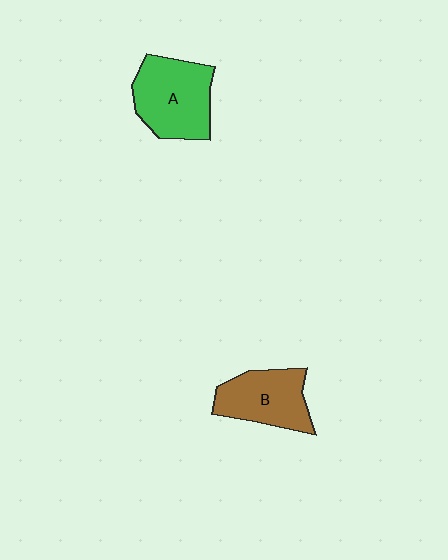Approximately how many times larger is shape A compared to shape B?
Approximately 1.2 times.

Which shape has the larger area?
Shape A (green).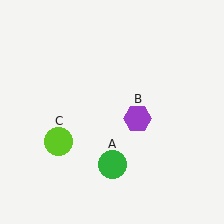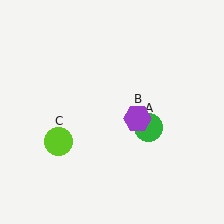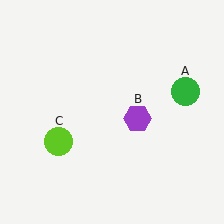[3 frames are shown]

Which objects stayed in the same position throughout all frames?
Purple hexagon (object B) and lime circle (object C) remained stationary.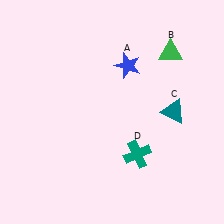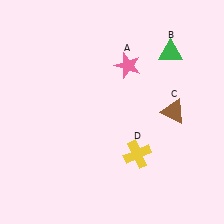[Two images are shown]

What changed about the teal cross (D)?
In Image 1, D is teal. In Image 2, it changed to yellow.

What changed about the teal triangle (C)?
In Image 1, C is teal. In Image 2, it changed to brown.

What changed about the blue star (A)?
In Image 1, A is blue. In Image 2, it changed to pink.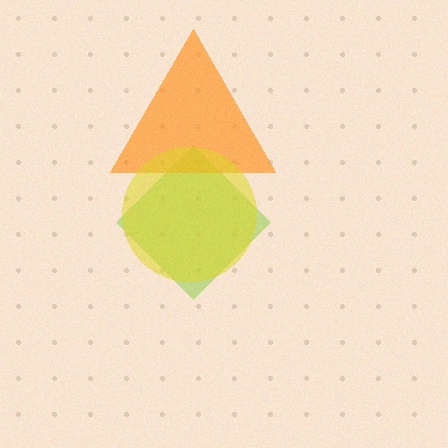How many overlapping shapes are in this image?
There are 3 overlapping shapes in the image.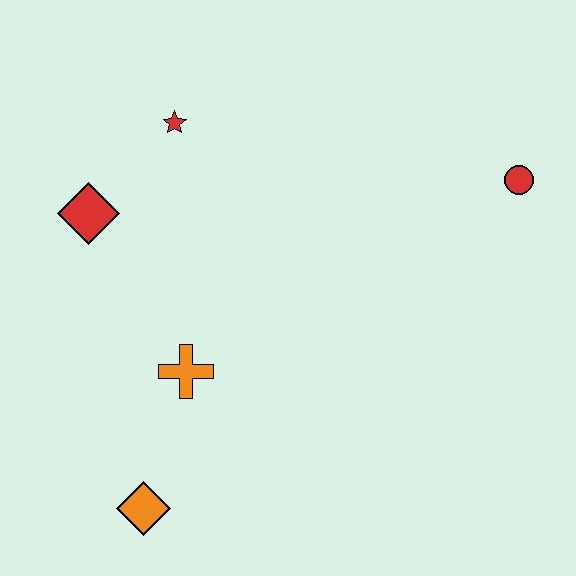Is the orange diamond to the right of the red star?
No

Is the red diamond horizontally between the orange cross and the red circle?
No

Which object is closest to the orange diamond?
The orange cross is closest to the orange diamond.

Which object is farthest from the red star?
The orange diamond is farthest from the red star.